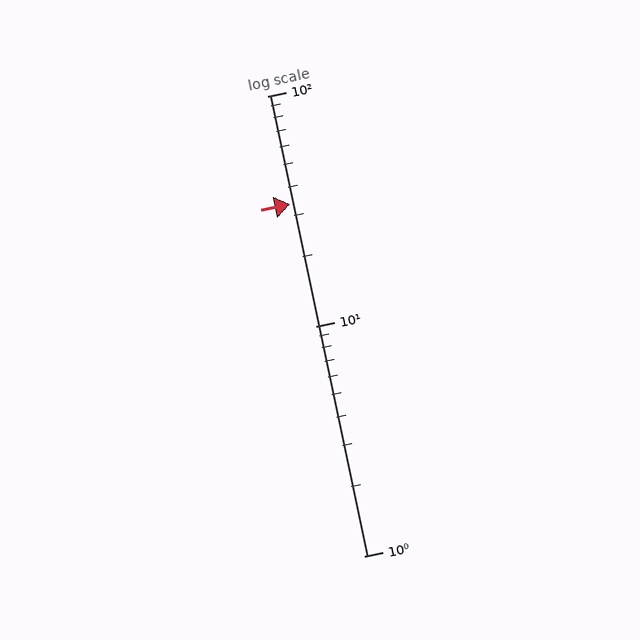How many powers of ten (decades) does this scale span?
The scale spans 2 decades, from 1 to 100.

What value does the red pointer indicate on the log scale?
The pointer indicates approximately 34.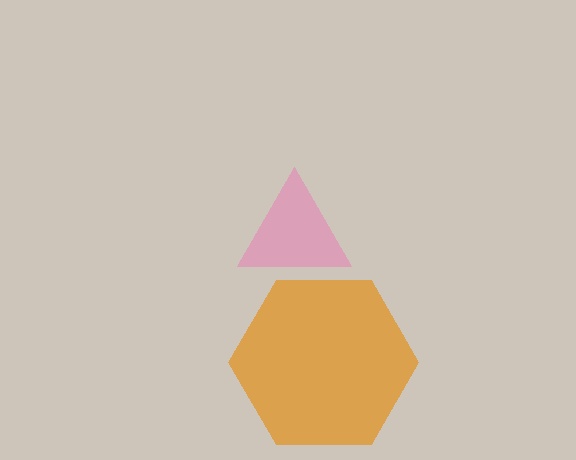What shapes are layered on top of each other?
The layered shapes are: a pink triangle, an orange hexagon.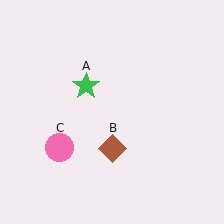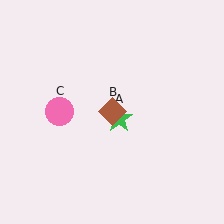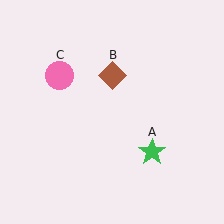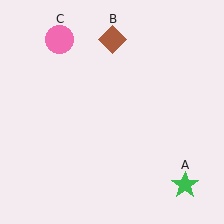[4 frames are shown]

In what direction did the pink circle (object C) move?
The pink circle (object C) moved up.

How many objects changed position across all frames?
3 objects changed position: green star (object A), brown diamond (object B), pink circle (object C).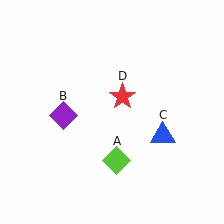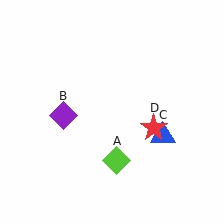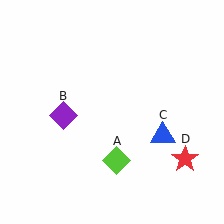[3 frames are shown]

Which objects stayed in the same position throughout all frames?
Lime diamond (object A) and purple diamond (object B) and blue triangle (object C) remained stationary.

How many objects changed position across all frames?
1 object changed position: red star (object D).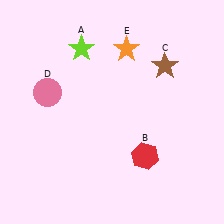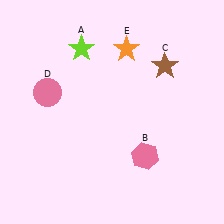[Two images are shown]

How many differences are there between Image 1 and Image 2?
There is 1 difference between the two images.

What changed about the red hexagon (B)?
In Image 1, B is red. In Image 2, it changed to pink.